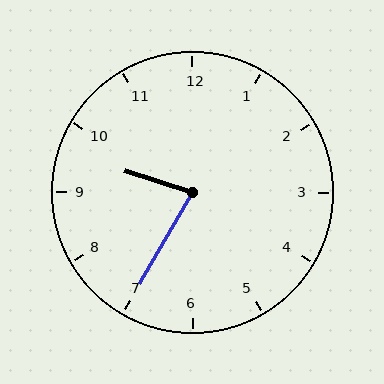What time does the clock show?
9:35.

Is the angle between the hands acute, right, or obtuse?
It is acute.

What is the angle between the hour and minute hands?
Approximately 78 degrees.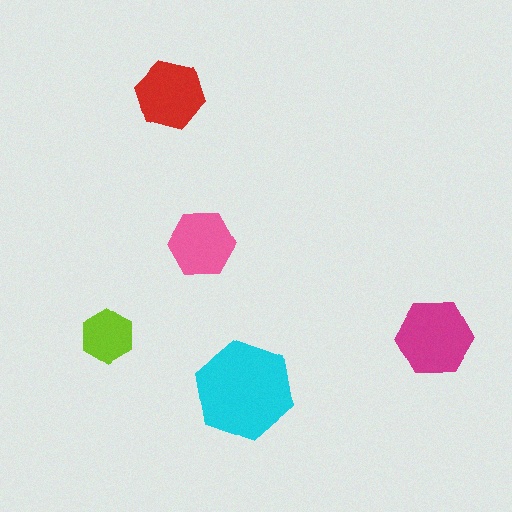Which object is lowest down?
The cyan hexagon is bottommost.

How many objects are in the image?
There are 5 objects in the image.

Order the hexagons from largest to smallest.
the cyan one, the magenta one, the red one, the pink one, the lime one.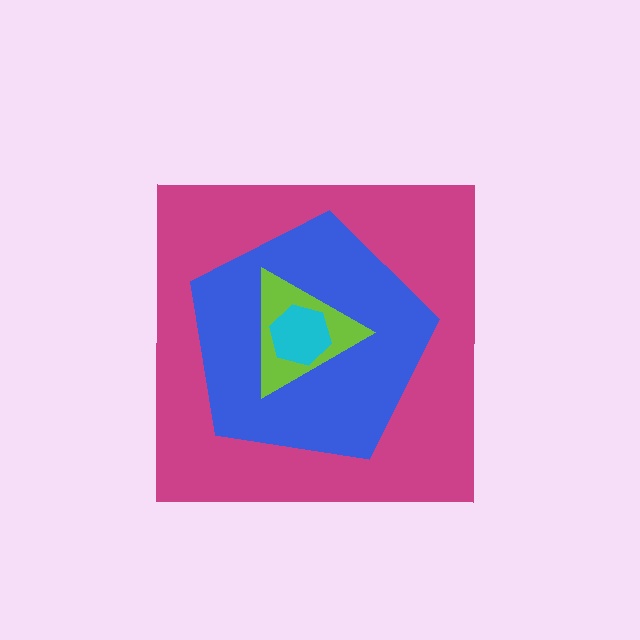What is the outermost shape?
The magenta square.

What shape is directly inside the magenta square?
The blue pentagon.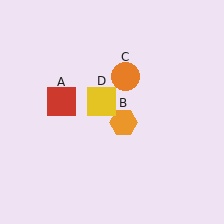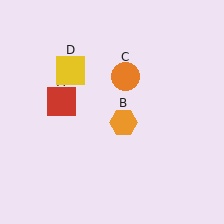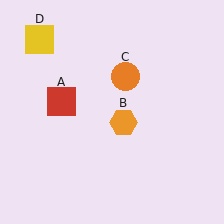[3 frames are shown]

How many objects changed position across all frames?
1 object changed position: yellow square (object D).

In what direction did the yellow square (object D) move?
The yellow square (object D) moved up and to the left.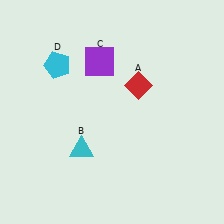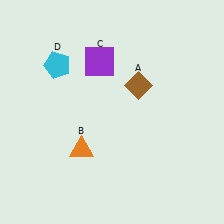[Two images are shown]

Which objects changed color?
A changed from red to brown. B changed from cyan to orange.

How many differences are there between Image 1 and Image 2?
There are 2 differences between the two images.